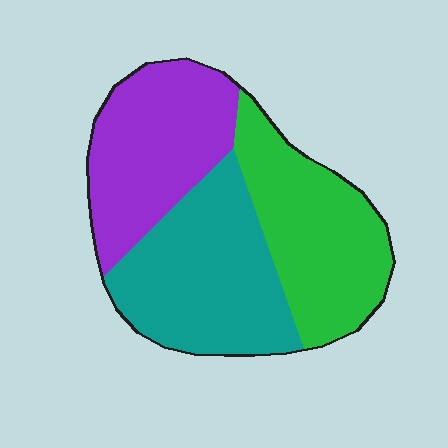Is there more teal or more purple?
Teal.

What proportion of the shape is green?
Green covers 33% of the shape.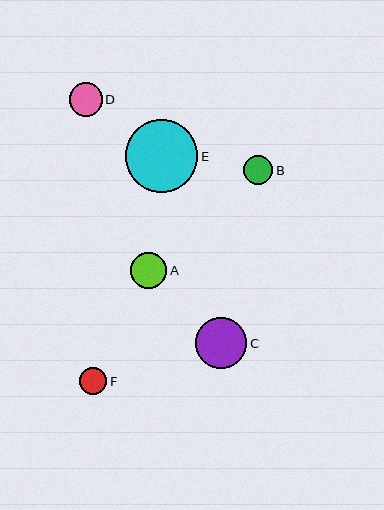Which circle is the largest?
Circle E is the largest with a size of approximately 73 pixels.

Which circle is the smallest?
Circle F is the smallest with a size of approximately 27 pixels.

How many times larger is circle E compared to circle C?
Circle E is approximately 1.4 times the size of circle C.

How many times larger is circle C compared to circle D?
Circle C is approximately 1.5 times the size of circle D.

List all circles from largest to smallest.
From largest to smallest: E, C, A, D, B, F.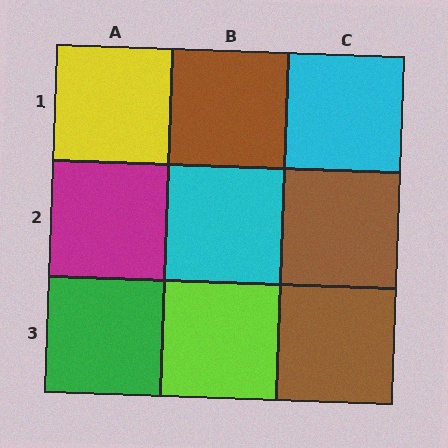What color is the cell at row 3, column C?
Brown.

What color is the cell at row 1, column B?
Brown.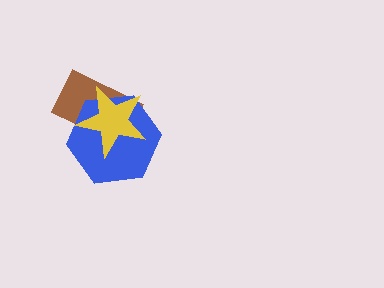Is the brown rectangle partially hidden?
Yes, it is partially covered by another shape.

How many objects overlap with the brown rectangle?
2 objects overlap with the brown rectangle.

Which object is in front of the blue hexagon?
The yellow star is in front of the blue hexagon.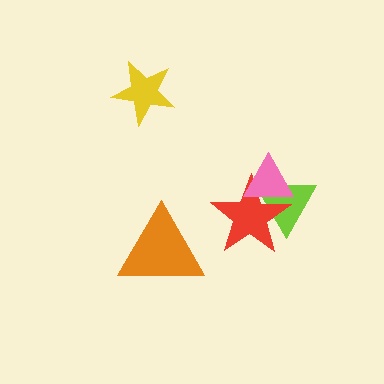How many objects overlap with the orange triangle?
0 objects overlap with the orange triangle.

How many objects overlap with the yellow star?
0 objects overlap with the yellow star.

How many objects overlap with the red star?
2 objects overlap with the red star.